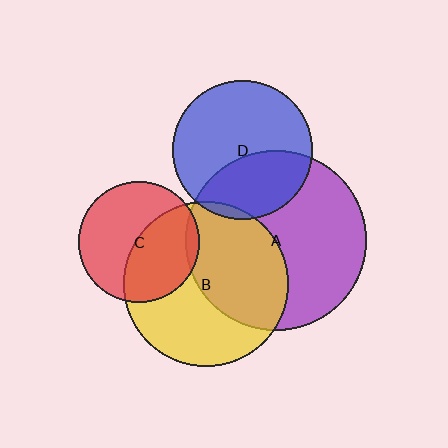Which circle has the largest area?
Circle A (purple).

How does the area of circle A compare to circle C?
Approximately 2.2 times.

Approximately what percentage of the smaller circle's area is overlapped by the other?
Approximately 5%.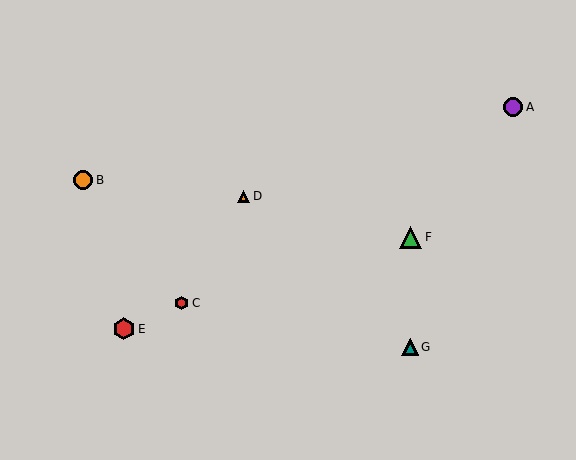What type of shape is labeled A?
Shape A is a purple circle.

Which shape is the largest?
The green triangle (labeled F) is the largest.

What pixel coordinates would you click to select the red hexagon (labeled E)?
Click at (124, 329) to select the red hexagon E.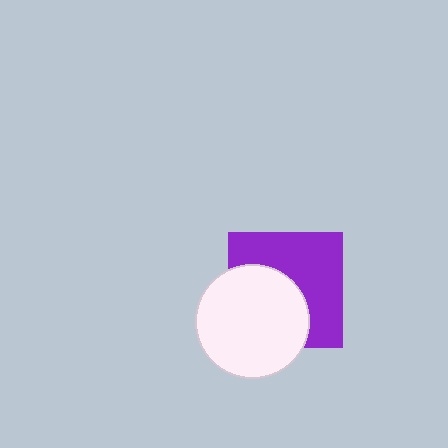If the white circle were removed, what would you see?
You would see the complete purple square.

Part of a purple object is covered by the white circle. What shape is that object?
It is a square.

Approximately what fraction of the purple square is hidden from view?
Roughly 45% of the purple square is hidden behind the white circle.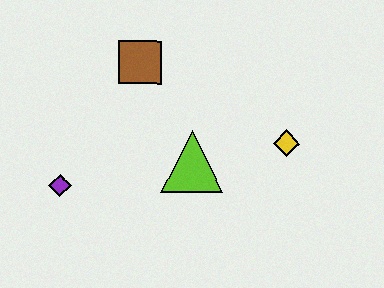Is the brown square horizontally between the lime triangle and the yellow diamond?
No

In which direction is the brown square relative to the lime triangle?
The brown square is above the lime triangle.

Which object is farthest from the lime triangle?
The purple diamond is farthest from the lime triangle.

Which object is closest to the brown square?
The lime triangle is closest to the brown square.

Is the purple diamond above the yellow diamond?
No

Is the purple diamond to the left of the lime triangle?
Yes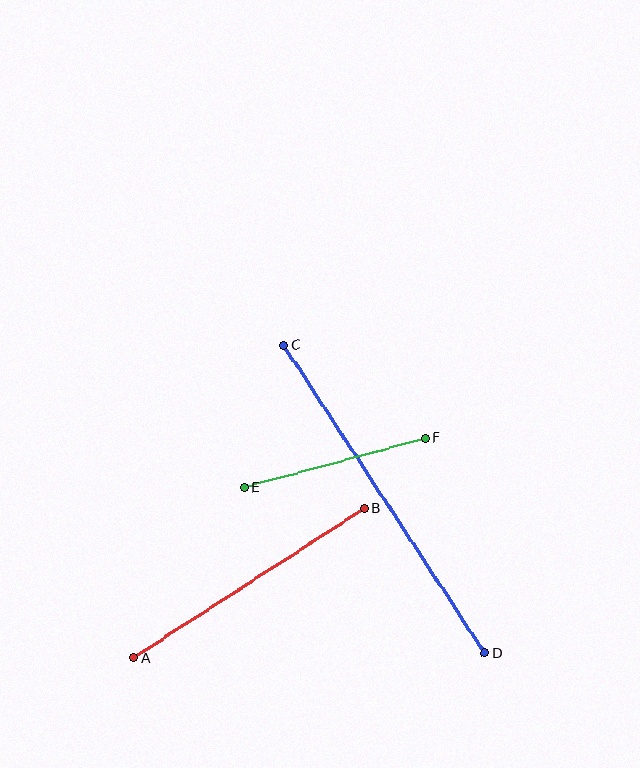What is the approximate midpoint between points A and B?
The midpoint is at approximately (249, 583) pixels.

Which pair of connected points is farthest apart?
Points C and D are farthest apart.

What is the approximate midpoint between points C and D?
The midpoint is at approximately (384, 499) pixels.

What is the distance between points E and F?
The distance is approximately 188 pixels.